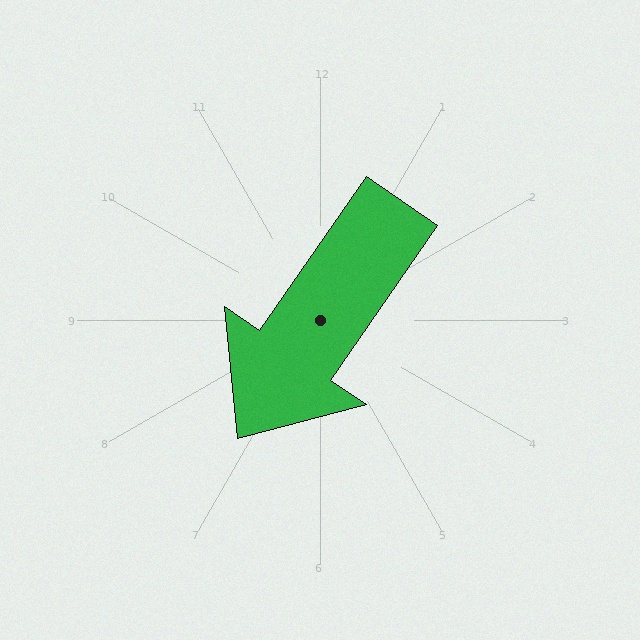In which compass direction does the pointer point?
Southwest.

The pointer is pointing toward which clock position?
Roughly 7 o'clock.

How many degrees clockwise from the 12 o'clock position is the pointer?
Approximately 215 degrees.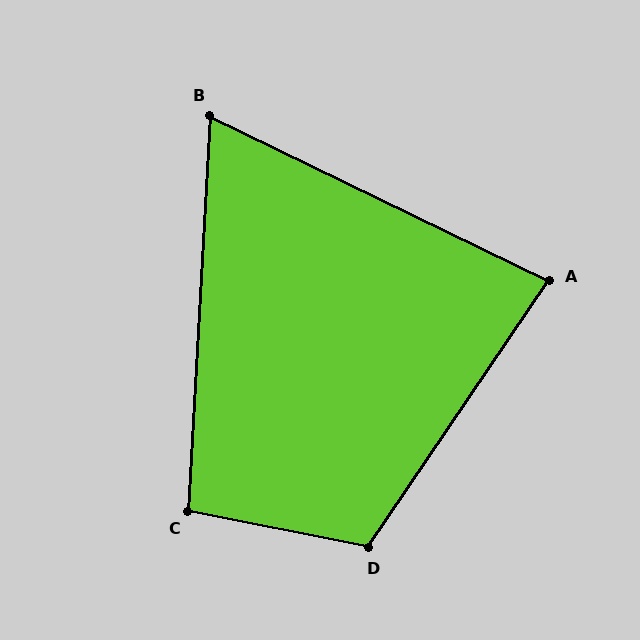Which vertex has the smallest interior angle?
B, at approximately 67 degrees.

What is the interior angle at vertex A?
Approximately 82 degrees (acute).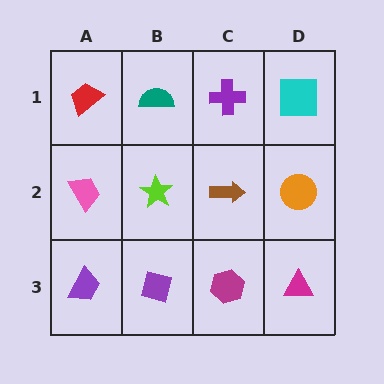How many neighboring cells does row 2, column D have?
3.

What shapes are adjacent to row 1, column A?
A pink trapezoid (row 2, column A), a teal semicircle (row 1, column B).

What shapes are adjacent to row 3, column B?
A lime star (row 2, column B), a purple trapezoid (row 3, column A), a magenta hexagon (row 3, column C).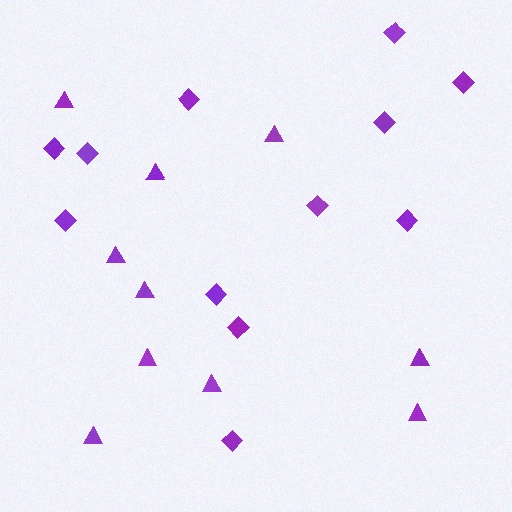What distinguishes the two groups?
There are 2 groups: one group of diamonds (12) and one group of triangles (10).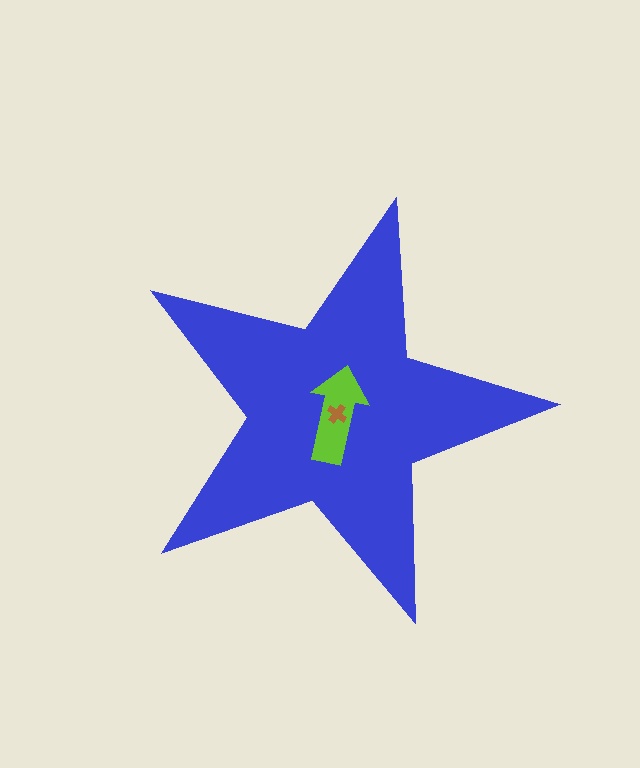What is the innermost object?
The brown cross.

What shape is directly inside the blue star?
The lime arrow.